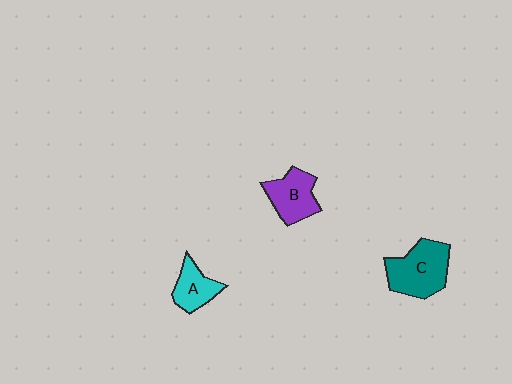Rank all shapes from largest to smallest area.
From largest to smallest: C (teal), B (purple), A (cyan).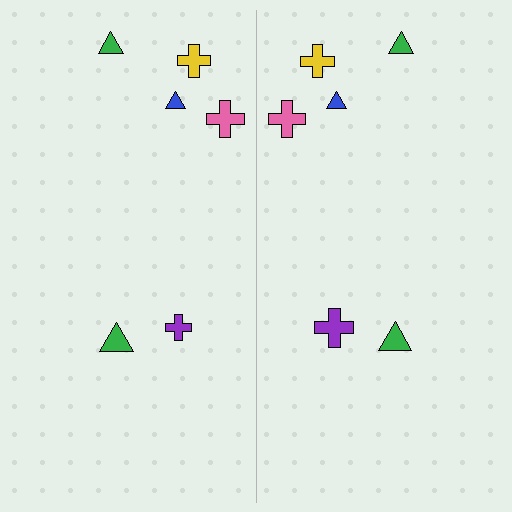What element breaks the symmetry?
The purple cross on the right side has a different size than its mirror counterpart.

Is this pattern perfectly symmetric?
No, the pattern is not perfectly symmetric. The purple cross on the right side has a different size than its mirror counterpart.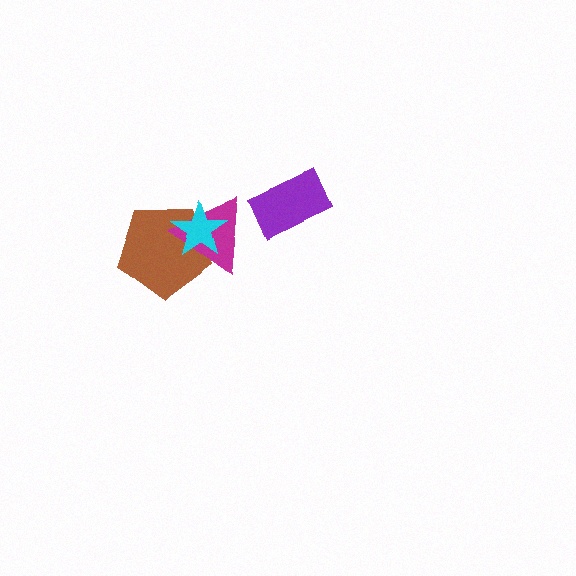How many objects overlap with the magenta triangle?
2 objects overlap with the magenta triangle.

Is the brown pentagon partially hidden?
Yes, it is partially covered by another shape.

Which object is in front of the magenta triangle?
The cyan star is in front of the magenta triangle.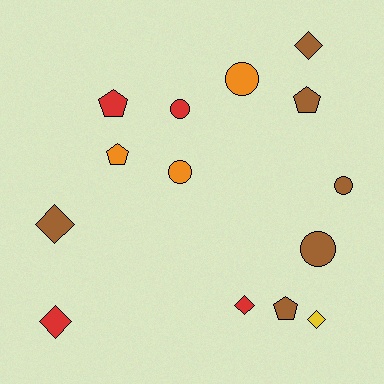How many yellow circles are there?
There are no yellow circles.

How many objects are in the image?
There are 14 objects.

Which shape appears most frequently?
Circle, with 5 objects.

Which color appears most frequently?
Brown, with 6 objects.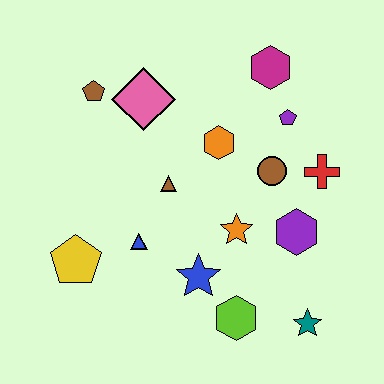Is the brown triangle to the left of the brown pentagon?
No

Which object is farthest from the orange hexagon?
The teal star is farthest from the orange hexagon.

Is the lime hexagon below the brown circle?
Yes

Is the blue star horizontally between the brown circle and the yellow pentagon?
Yes